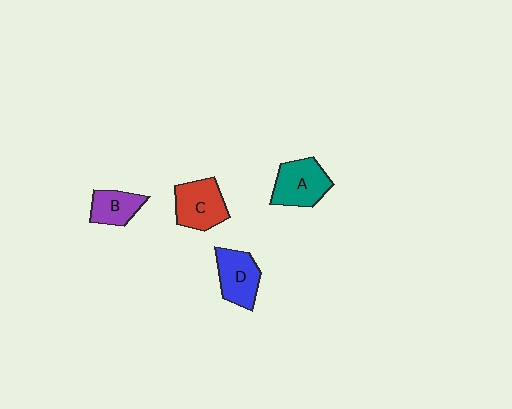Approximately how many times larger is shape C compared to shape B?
Approximately 1.4 times.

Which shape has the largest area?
Shape A (teal).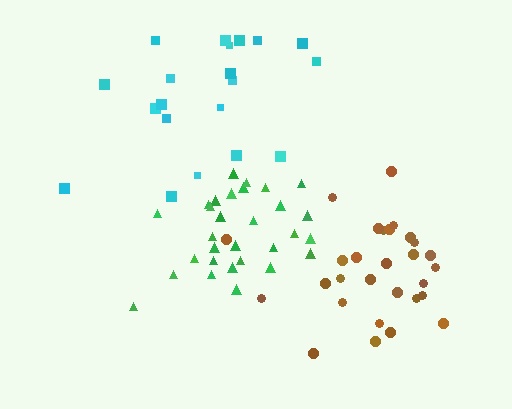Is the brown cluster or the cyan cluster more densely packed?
Brown.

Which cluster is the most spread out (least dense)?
Cyan.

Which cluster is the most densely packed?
Green.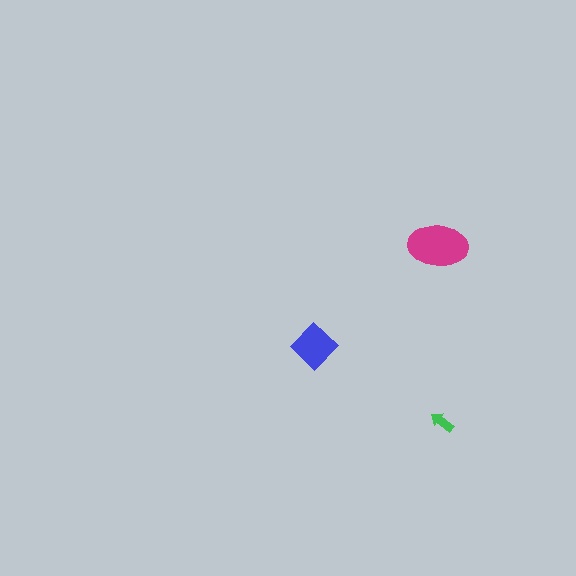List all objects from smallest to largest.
The green arrow, the blue diamond, the magenta ellipse.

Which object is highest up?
The magenta ellipse is topmost.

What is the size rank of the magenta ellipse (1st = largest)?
1st.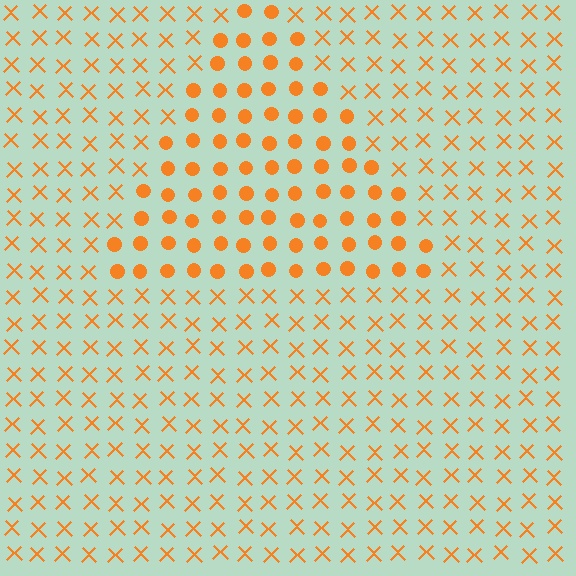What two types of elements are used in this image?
The image uses circles inside the triangle region and X marks outside it.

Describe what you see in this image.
The image is filled with small orange elements arranged in a uniform grid. A triangle-shaped region contains circles, while the surrounding area contains X marks. The boundary is defined purely by the change in element shape.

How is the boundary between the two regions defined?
The boundary is defined by a change in element shape: circles inside vs. X marks outside. All elements share the same color and spacing.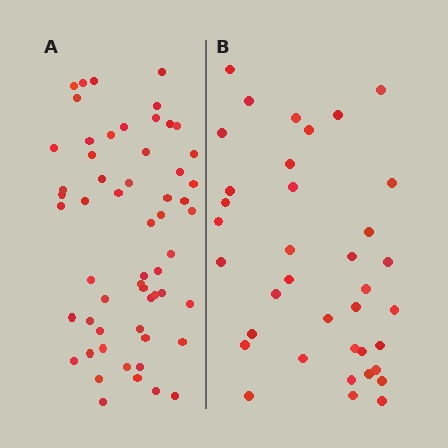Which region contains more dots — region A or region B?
Region A (the left region) has more dots.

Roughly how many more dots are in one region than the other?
Region A has approximately 20 more dots than region B.